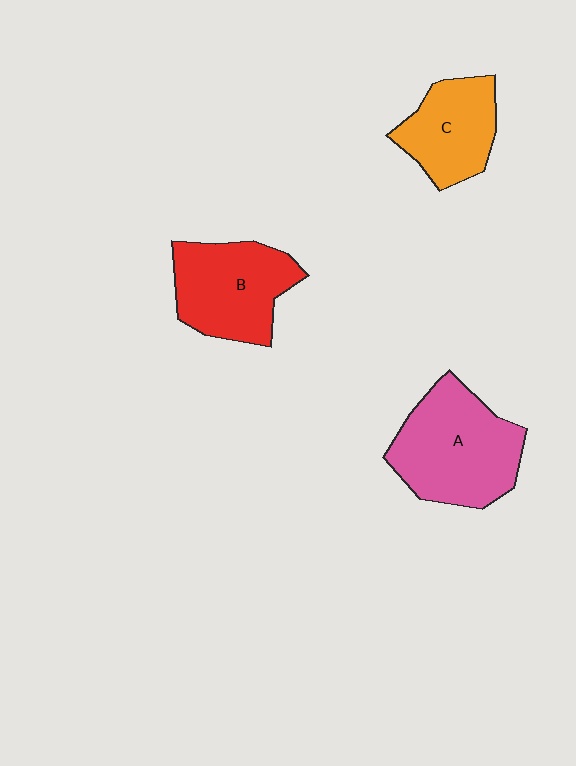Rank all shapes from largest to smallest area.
From largest to smallest: A (pink), B (red), C (orange).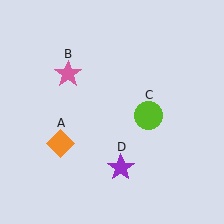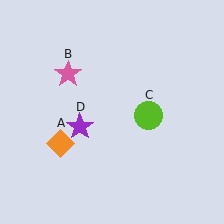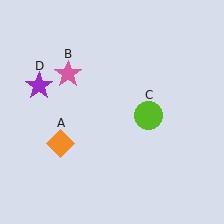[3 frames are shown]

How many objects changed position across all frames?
1 object changed position: purple star (object D).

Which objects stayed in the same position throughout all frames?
Orange diamond (object A) and pink star (object B) and lime circle (object C) remained stationary.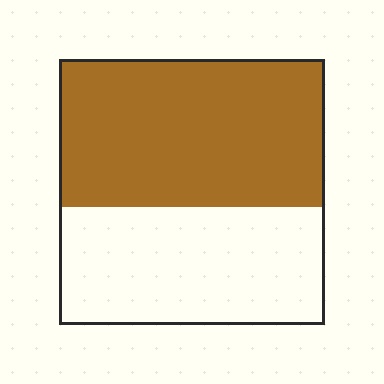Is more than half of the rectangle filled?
Yes.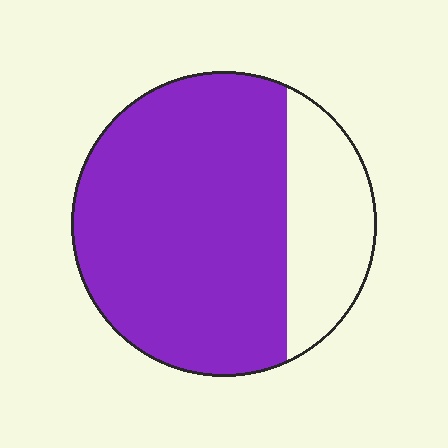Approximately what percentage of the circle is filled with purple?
Approximately 75%.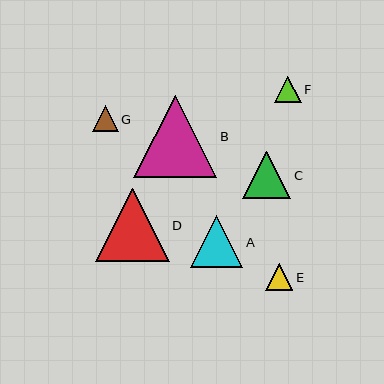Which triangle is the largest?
Triangle B is the largest with a size of approximately 83 pixels.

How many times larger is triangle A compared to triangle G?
Triangle A is approximately 2.0 times the size of triangle G.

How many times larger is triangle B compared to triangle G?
Triangle B is approximately 3.2 times the size of triangle G.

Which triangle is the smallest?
Triangle G is the smallest with a size of approximately 26 pixels.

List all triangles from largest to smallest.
From largest to smallest: B, D, A, C, E, F, G.